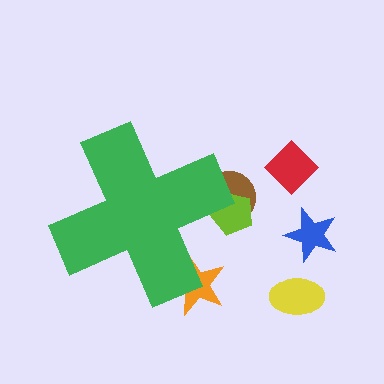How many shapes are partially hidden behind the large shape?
3 shapes are partially hidden.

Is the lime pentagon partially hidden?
Yes, the lime pentagon is partially hidden behind the green cross.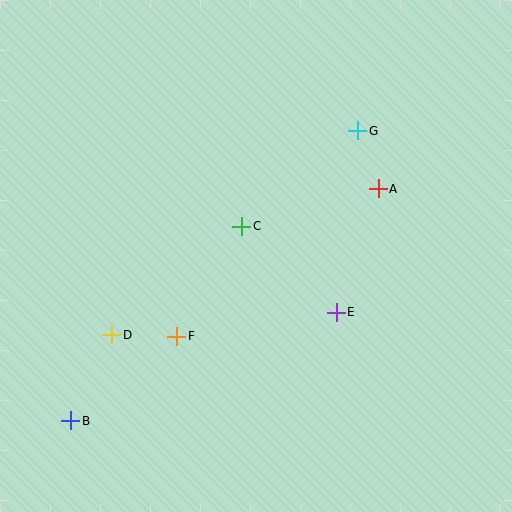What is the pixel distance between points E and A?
The distance between E and A is 131 pixels.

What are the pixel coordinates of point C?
Point C is at (242, 226).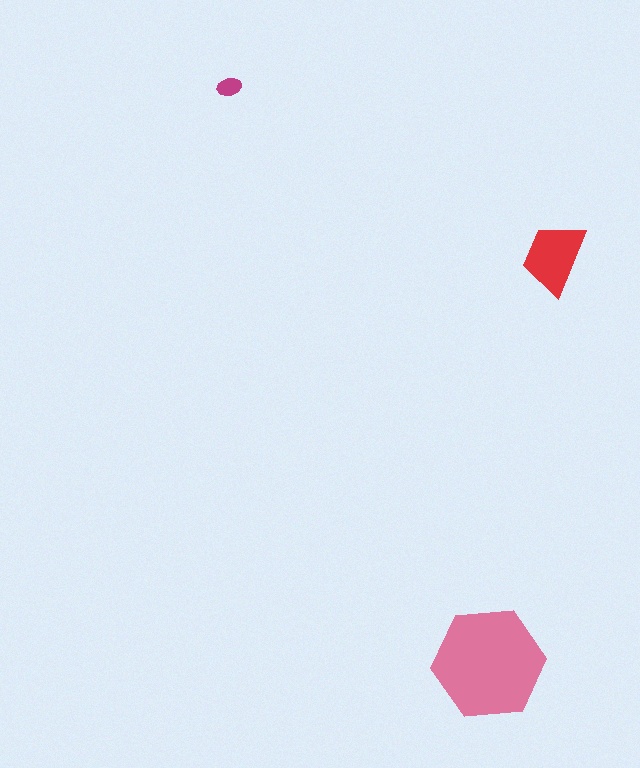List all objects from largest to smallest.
The pink hexagon, the red trapezoid, the magenta ellipse.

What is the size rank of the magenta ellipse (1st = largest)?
3rd.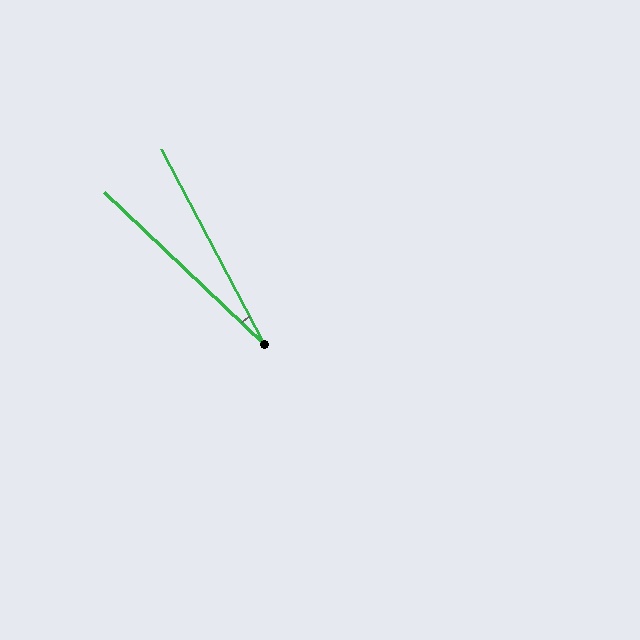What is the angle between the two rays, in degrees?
Approximately 19 degrees.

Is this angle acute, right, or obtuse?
It is acute.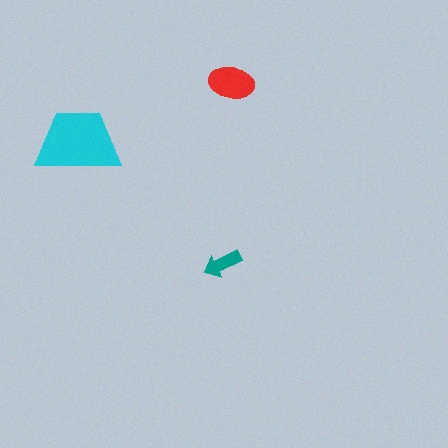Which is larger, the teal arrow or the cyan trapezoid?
The cyan trapezoid.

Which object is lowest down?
The teal arrow is bottommost.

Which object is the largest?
The cyan trapezoid.